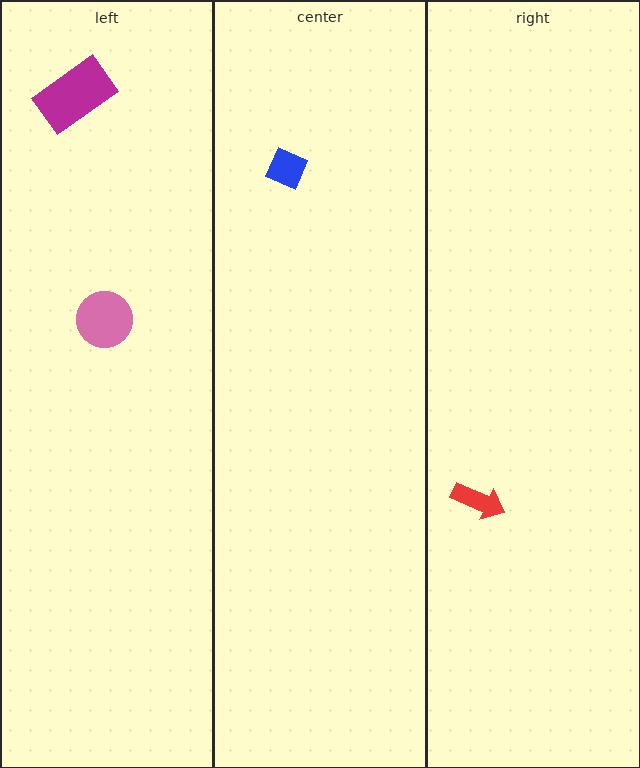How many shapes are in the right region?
1.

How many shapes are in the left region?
2.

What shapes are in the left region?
The pink circle, the magenta rectangle.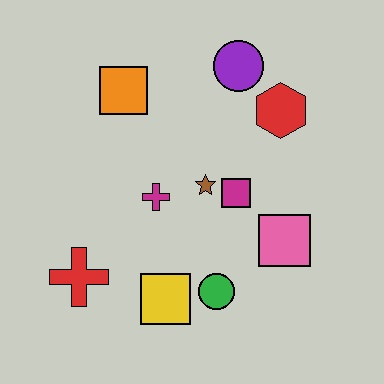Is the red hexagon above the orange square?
No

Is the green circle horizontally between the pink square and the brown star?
Yes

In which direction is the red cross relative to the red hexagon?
The red cross is to the left of the red hexagon.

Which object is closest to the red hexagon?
The purple circle is closest to the red hexagon.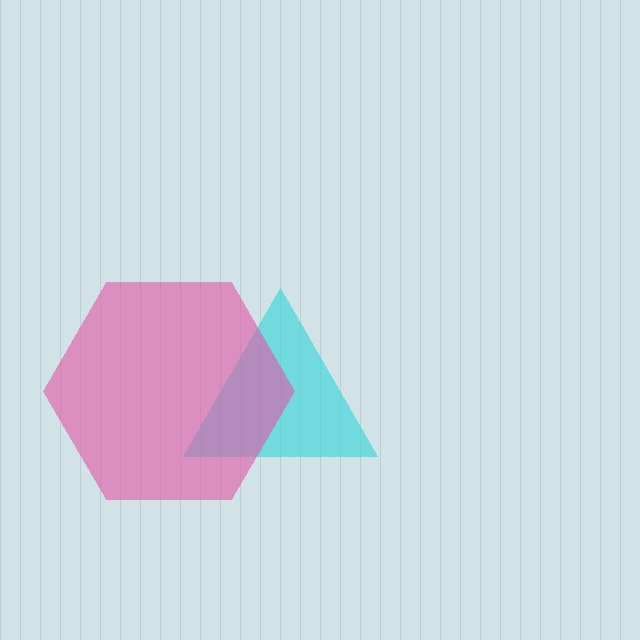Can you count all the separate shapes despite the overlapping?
Yes, there are 2 separate shapes.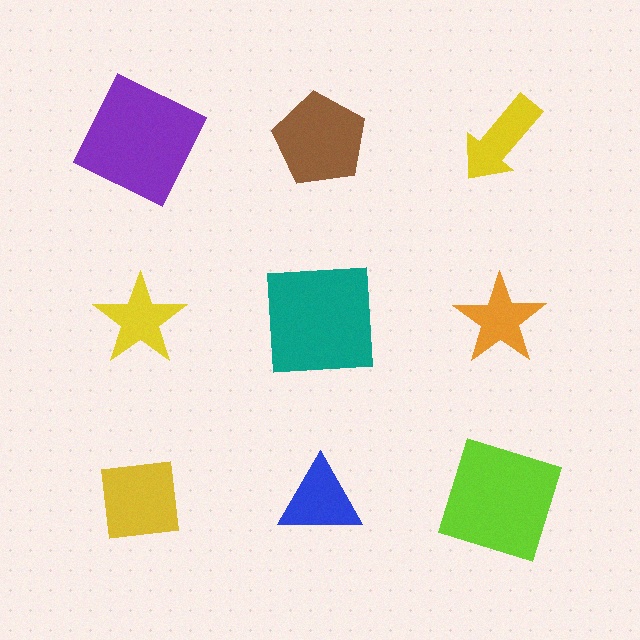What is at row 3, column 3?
A lime square.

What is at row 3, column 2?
A blue triangle.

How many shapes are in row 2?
3 shapes.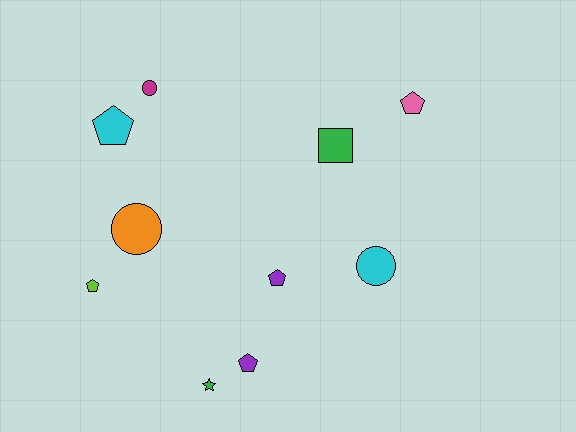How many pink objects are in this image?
There is 1 pink object.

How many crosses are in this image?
There are no crosses.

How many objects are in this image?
There are 10 objects.